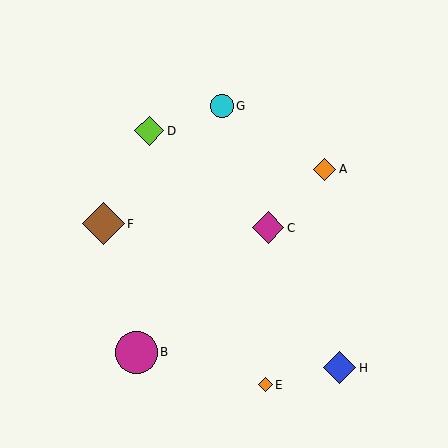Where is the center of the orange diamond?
The center of the orange diamond is at (325, 169).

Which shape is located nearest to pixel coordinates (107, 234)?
The brown diamond (labeled F) at (103, 224) is nearest to that location.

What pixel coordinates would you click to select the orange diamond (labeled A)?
Click at (325, 169) to select the orange diamond A.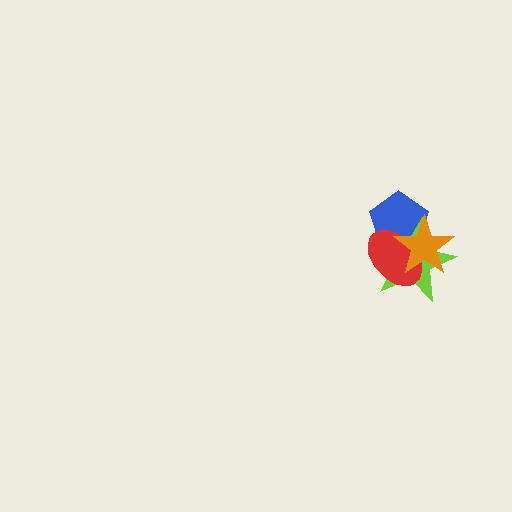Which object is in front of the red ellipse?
The orange star is in front of the red ellipse.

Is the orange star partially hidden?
No, no other shape covers it.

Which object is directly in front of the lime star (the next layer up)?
The red ellipse is directly in front of the lime star.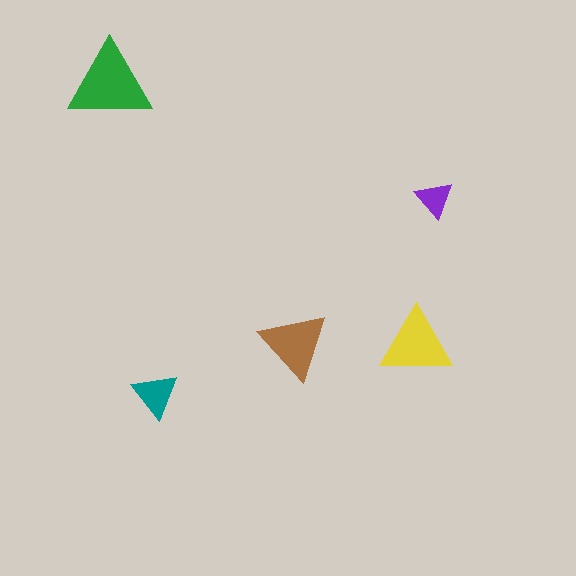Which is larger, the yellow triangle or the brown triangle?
The yellow one.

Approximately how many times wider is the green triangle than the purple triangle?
About 2 times wider.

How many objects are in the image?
There are 5 objects in the image.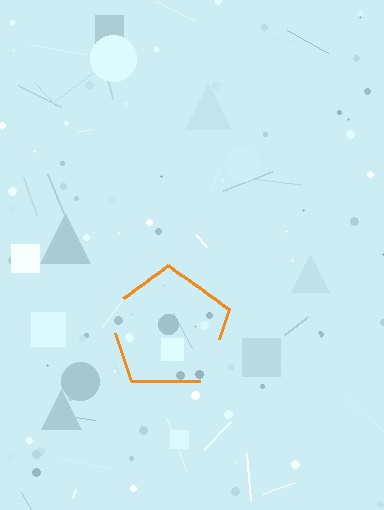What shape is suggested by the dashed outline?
The dashed outline suggests a pentagon.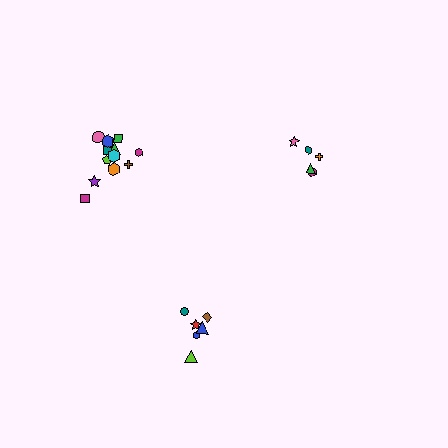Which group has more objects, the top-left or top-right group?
The top-left group.